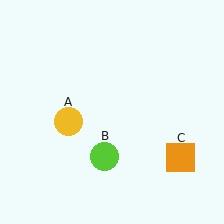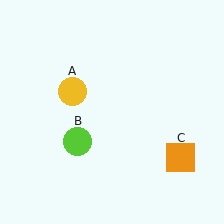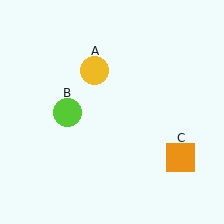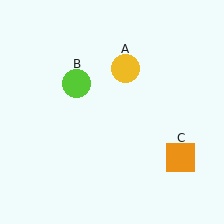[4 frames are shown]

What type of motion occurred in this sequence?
The yellow circle (object A), lime circle (object B) rotated clockwise around the center of the scene.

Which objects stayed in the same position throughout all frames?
Orange square (object C) remained stationary.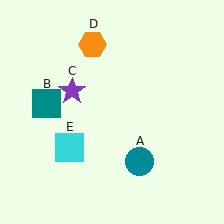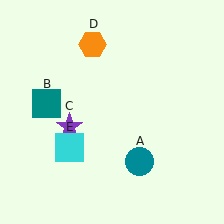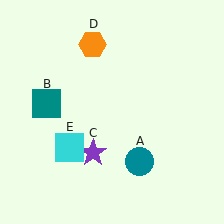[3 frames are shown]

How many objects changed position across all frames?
1 object changed position: purple star (object C).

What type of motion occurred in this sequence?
The purple star (object C) rotated counterclockwise around the center of the scene.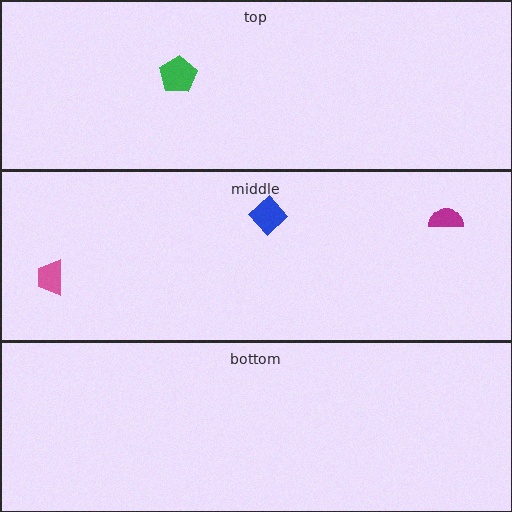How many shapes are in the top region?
1.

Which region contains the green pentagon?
The top region.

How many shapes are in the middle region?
3.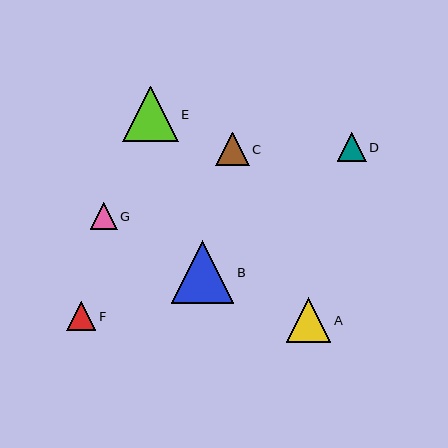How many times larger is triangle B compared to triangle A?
Triangle B is approximately 1.4 times the size of triangle A.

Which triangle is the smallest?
Triangle G is the smallest with a size of approximately 27 pixels.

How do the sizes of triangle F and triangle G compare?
Triangle F and triangle G are approximately the same size.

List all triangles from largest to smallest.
From largest to smallest: B, E, A, C, F, D, G.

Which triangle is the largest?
Triangle B is the largest with a size of approximately 63 pixels.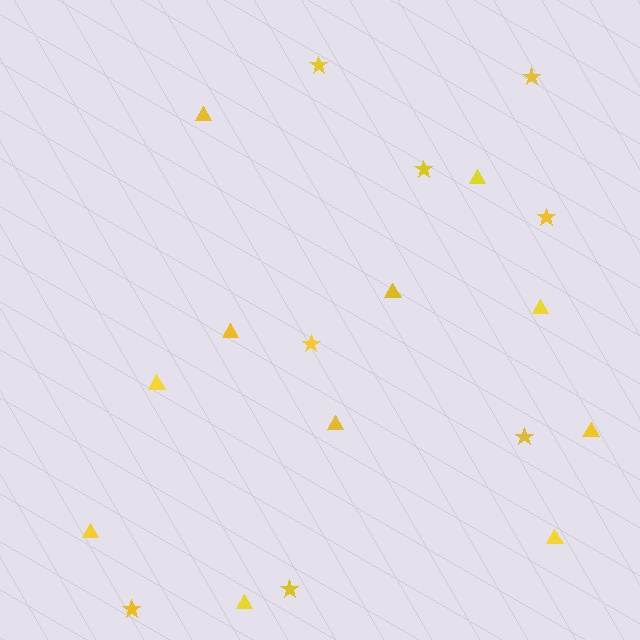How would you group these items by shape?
There are 2 groups: one group of triangles (11) and one group of stars (8).